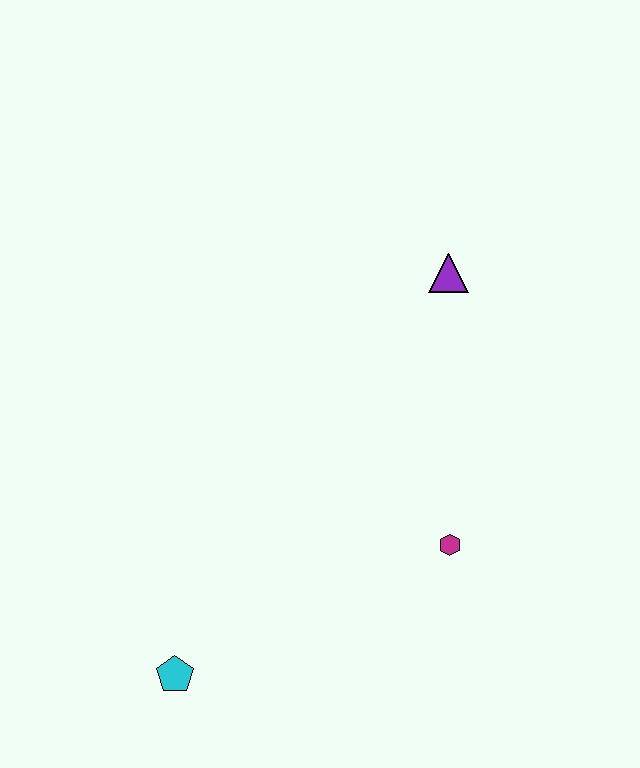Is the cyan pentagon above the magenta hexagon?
No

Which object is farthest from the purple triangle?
The cyan pentagon is farthest from the purple triangle.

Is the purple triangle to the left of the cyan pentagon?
No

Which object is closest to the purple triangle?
The magenta hexagon is closest to the purple triangle.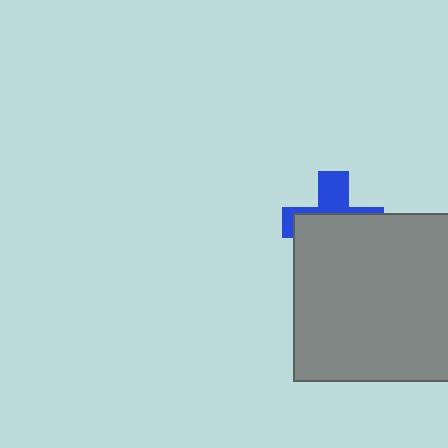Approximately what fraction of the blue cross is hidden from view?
Roughly 62% of the blue cross is hidden behind the gray square.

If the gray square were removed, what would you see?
You would see the complete blue cross.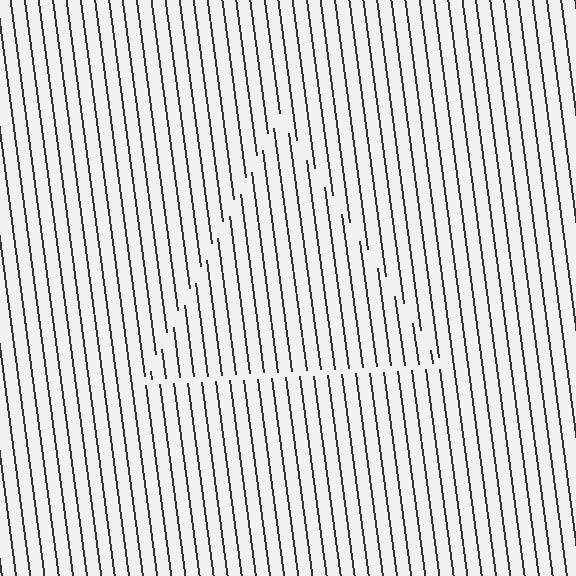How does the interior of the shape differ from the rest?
The interior of the shape contains the same grating, shifted by half a period — the contour is defined by the phase discontinuity where line-ends from the inner and outer gratings abut.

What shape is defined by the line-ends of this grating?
An illusory triangle. The interior of the shape contains the same grating, shifted by half a period — the contour is defined by the phase discontinuity where line-ends from the inner and outer gratings abut.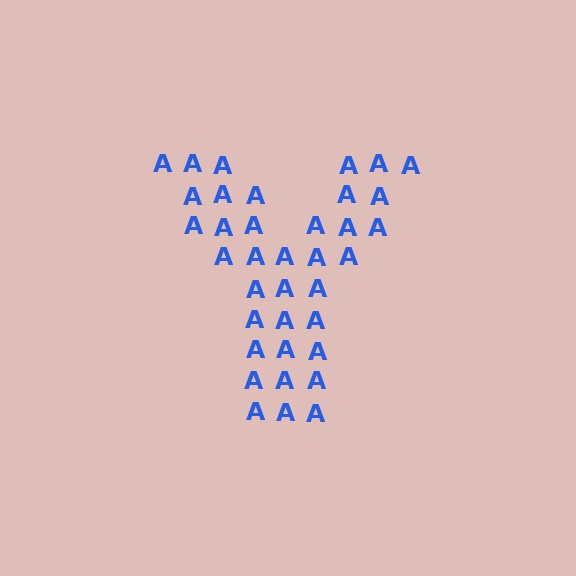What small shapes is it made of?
It is made of small letter A's.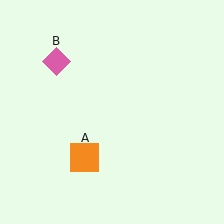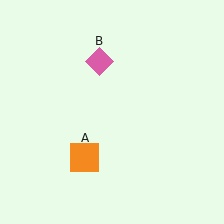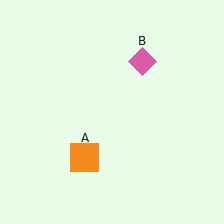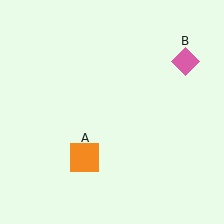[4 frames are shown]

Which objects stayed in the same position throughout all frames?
Orange square (object A) remained stationary.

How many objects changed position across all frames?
1 object changed position: pink diamond (object B).